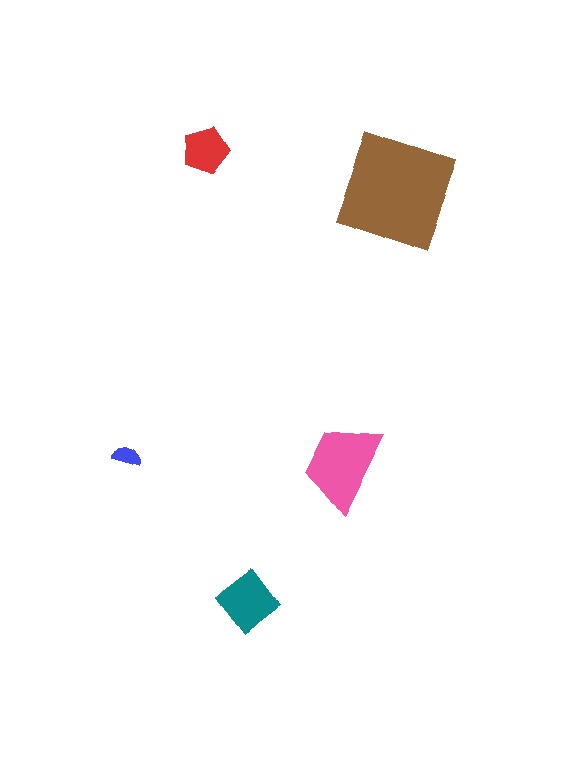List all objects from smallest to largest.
The blue semicircle, the red pentagon, the teal diamond, the pink trapezoid, the brown square.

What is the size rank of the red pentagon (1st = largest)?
4th.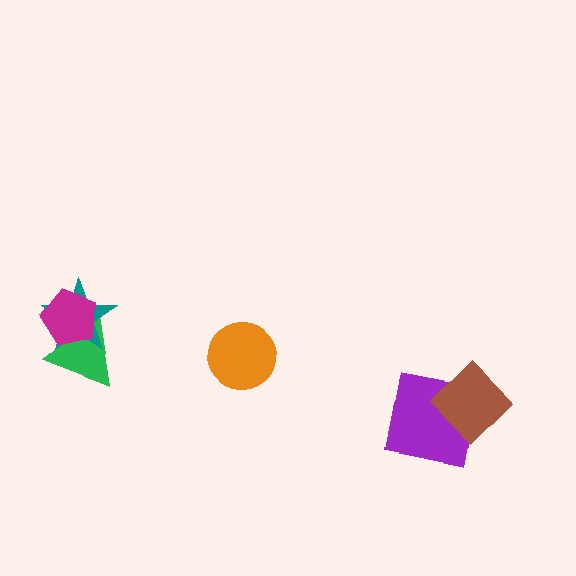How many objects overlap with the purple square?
1 object overlaps with the purple square.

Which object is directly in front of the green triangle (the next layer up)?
The teal star is directly in front of the green triangle.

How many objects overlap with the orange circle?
0 objects overlap with the orange circle.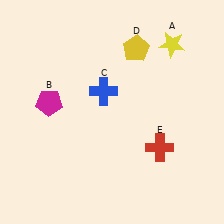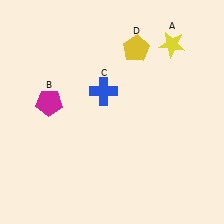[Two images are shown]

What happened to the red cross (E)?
The red cross (E) was removed in Image 2. It was in the bottom-right area of Image 1.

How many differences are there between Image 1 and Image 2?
There is 1 difference between the two images.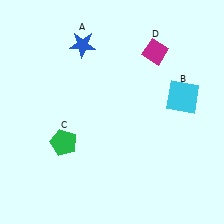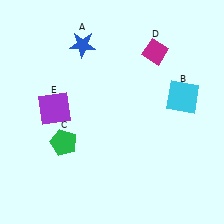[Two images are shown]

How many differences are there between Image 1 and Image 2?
There is 1 difference between the two images.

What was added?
A purple square (E) was added in Image 2.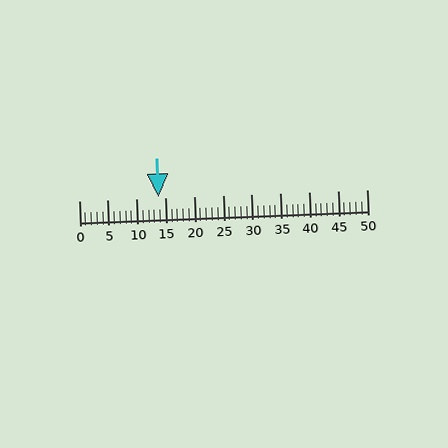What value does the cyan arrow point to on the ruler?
The cyan arrow points to approximately 14.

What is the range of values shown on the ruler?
The ruler shows values from 0 to 50.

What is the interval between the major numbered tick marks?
The major tick marks are spaced 5 units apart.